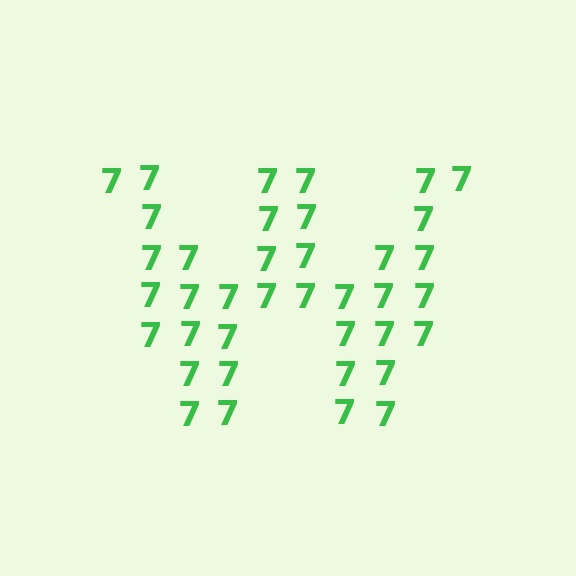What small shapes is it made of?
It is made of small digit 7's.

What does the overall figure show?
The overall figure shows the letter W.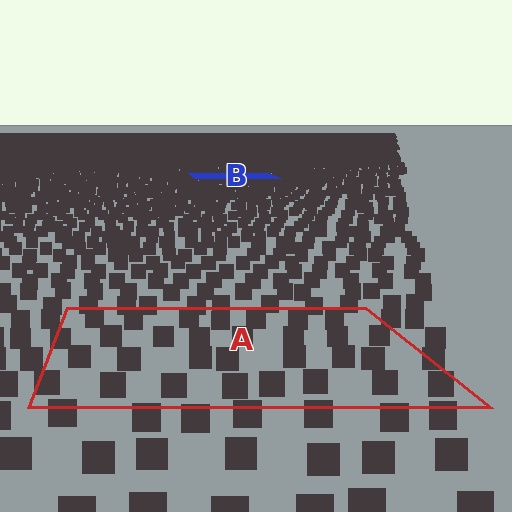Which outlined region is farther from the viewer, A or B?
Region B is farther from the viewer — the texture elements inside it appear smaller and more densely packed.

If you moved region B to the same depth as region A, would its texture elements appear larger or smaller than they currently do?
They would appear larger. At a closer depth, the same texture elements are projected at a bigger on-screen size.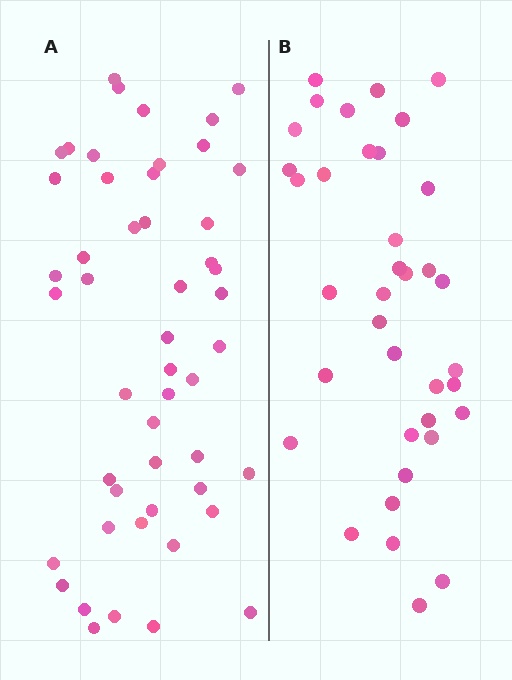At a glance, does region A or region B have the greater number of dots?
Region A (the left region) has more dots.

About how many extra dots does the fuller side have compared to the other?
Region A has approximately 15 more dots than region B.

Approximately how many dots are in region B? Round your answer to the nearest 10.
About 40 dots. (The exact count is 37, which rounds to 40.)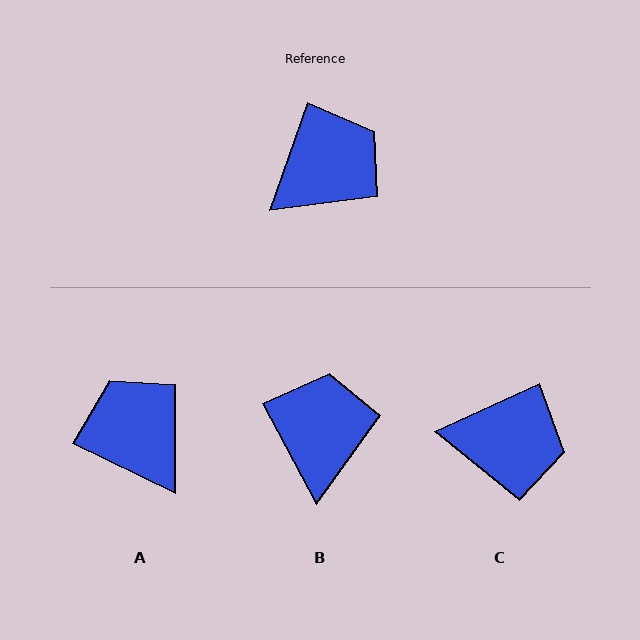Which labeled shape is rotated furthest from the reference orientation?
A, about 83 degrees away.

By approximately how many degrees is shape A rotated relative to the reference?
Approximately 83 degrees counter-clockwise.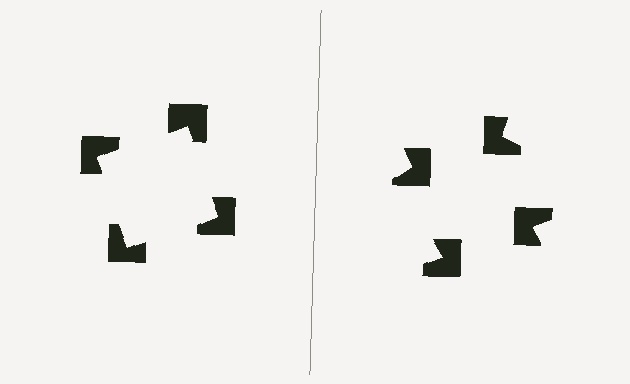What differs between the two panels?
The notched squares are positioned identically on both sides; only the wedge orientations differ. On the left they align to a square; on the right they are misaligned.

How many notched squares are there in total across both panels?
8 — 4 on each side.